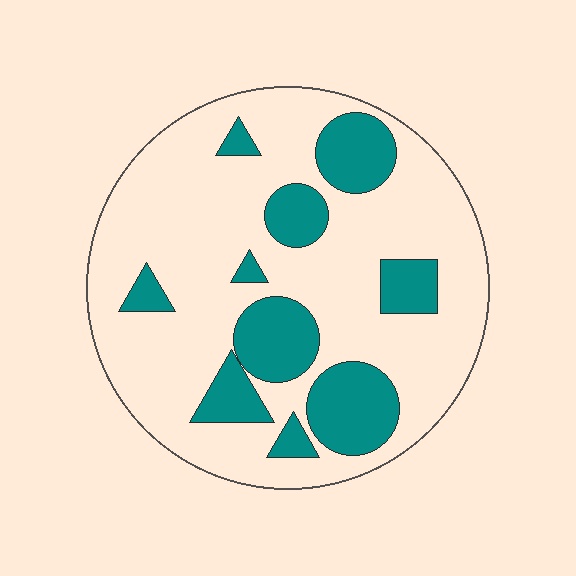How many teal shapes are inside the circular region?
10.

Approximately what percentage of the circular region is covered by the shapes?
Approximately 25%.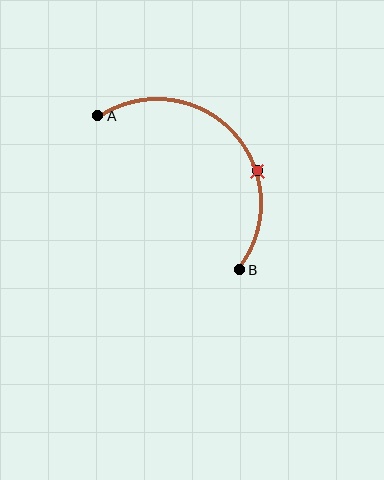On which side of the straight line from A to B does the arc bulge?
The arc bulges above and to the right of the straight line connecting A and B.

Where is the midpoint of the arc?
The arc midpoint is the point on the curve farthest from the straight line joining A and B. It sits above and to the right of that line.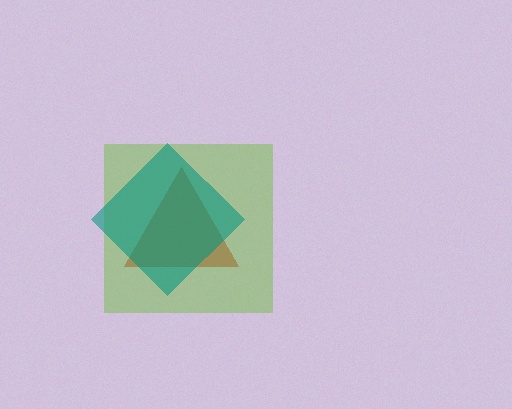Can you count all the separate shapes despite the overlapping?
Yes, there are 3 separate shapes.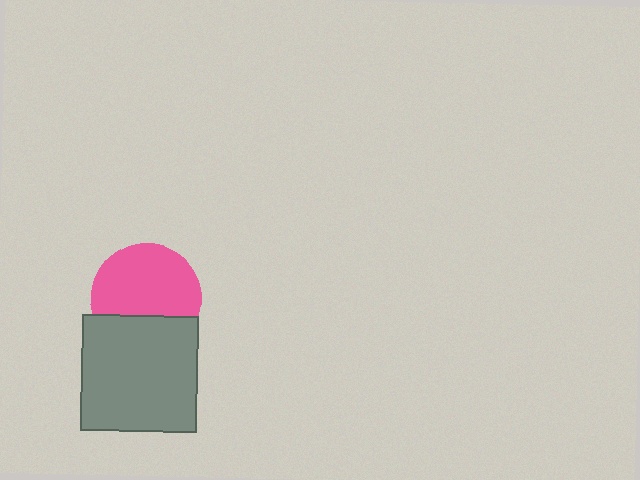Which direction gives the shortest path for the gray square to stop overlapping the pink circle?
Moving down gives the shortest separation.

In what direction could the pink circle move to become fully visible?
The pink circle could move up. That would shift it out from behind the gray square entirely.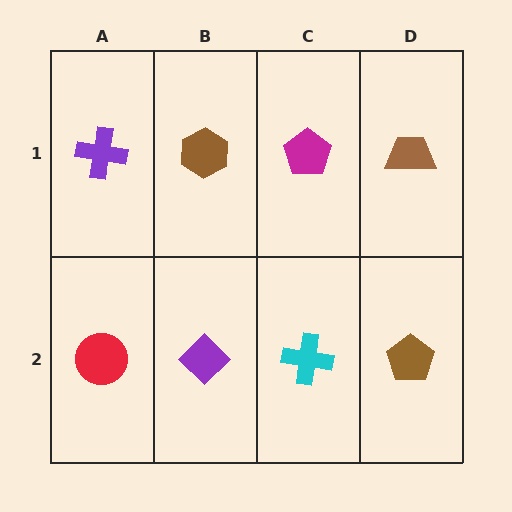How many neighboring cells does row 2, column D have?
2.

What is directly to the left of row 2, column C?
A purple diamond.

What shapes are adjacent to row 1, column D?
A brown pentagon (row 2, column D), a magenta pentagon (row 1, column C).